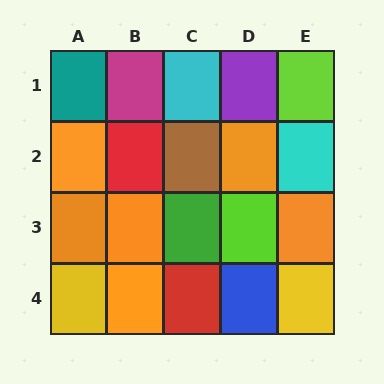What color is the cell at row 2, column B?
Red.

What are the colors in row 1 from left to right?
Teal, magenta, cyan, purple, lime.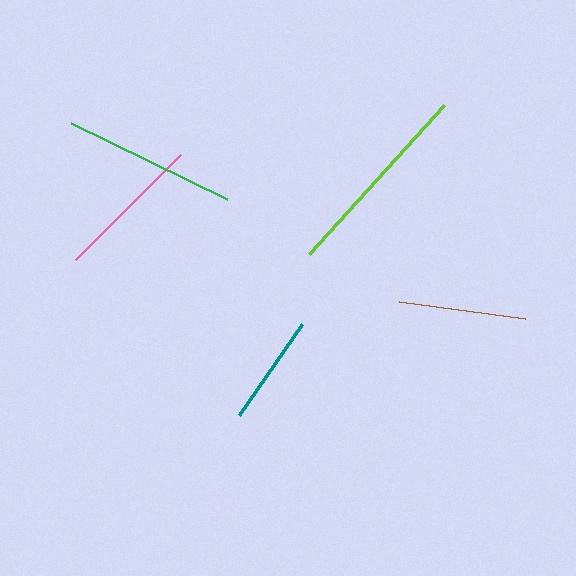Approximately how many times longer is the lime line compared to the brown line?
The lime line is approximately 1.6 times the length of the brown line.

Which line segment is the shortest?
The teal line is the shortest at approximately 110 pixels.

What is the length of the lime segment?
The lime segment is approximately 201 pixels long.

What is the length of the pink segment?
The pink segment is approximately 148 pixels long.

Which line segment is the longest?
The lime line is the longest at approximately 201 pixels.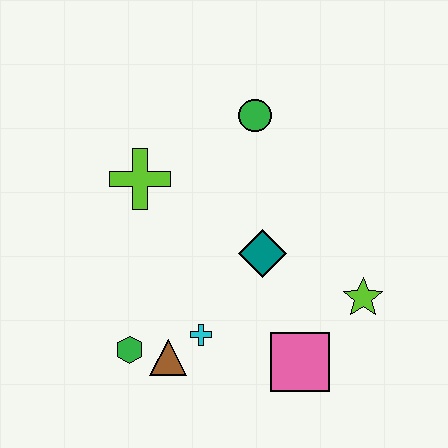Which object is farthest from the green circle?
The green hexagon is farthest from the green circle.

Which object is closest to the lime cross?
The green circle is closest to the lime cross.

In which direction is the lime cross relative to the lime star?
The lime cross is to the left of the lime star.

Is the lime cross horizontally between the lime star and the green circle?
No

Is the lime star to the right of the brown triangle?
Yes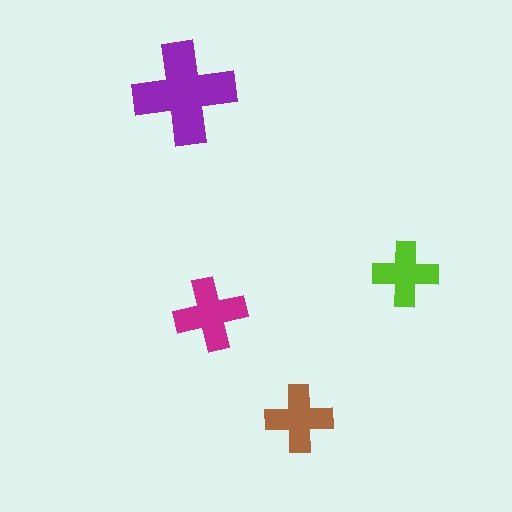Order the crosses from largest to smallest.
the purple one, the magenta one, the brown one, the lime one.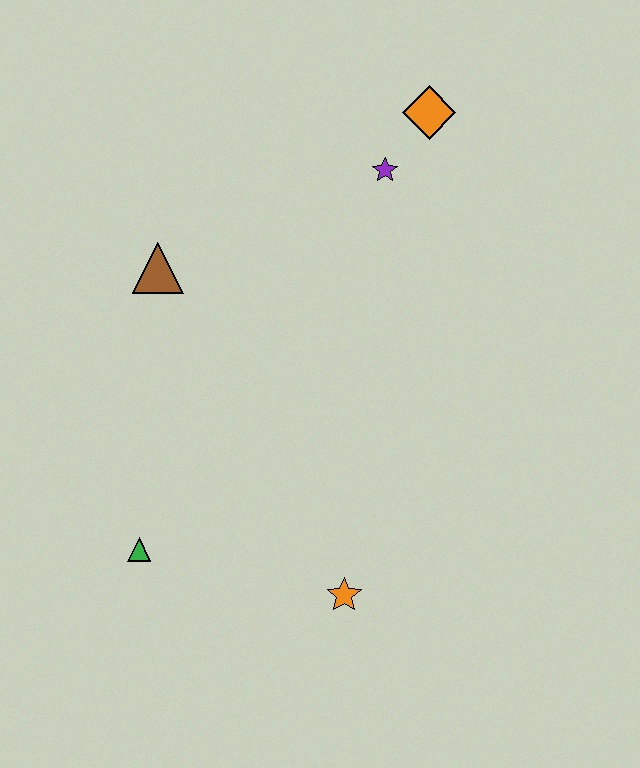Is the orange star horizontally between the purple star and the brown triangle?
Yes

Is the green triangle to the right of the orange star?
No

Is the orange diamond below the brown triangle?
No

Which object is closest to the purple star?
The orange diamond is closest to the purple star.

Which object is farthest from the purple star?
The green triangle is farthest from the purple star.